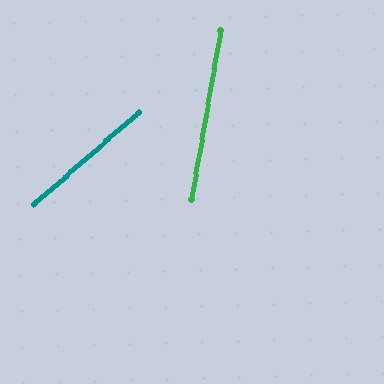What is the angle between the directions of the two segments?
Approximately 39 degrees.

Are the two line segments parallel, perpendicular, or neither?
Neither parallel nor perpendicular — they differ by about 39°.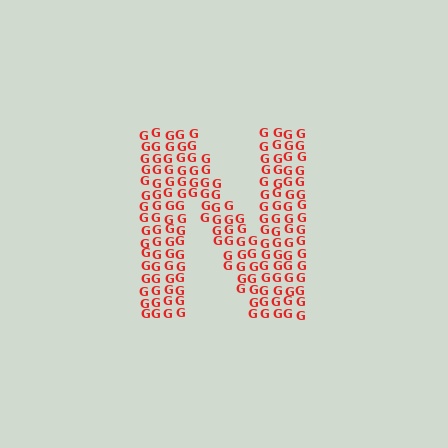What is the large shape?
The large shape is the letter N.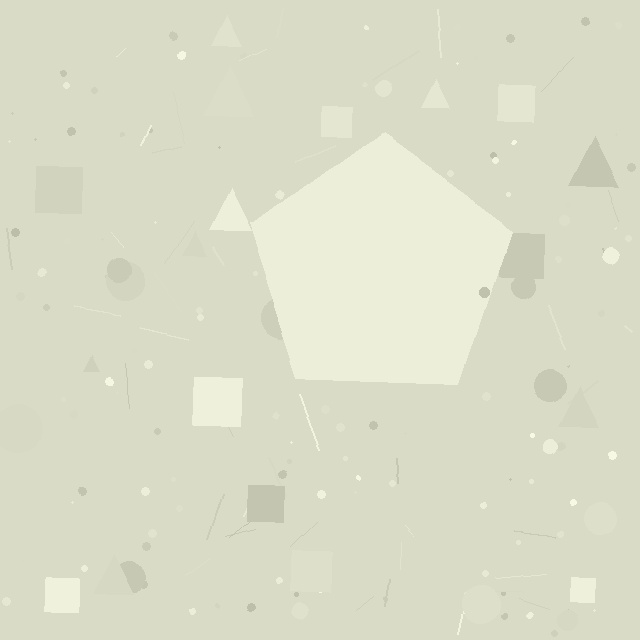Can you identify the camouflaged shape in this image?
The camouflaged shape is a pentagon.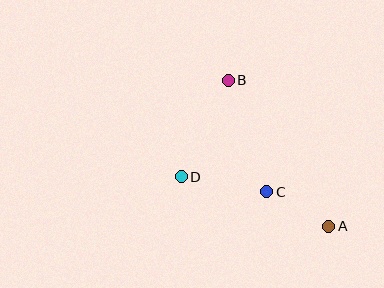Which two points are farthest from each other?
Points A and B are farthest from each other.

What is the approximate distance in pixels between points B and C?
The distance between B and C is approximately 118 pixels.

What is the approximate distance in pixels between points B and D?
The distance between B and D is approximately 108 pixels.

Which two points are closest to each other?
Points A and C are closest to each other.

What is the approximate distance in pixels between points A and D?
The distance between A and D is approximately 156 pixels.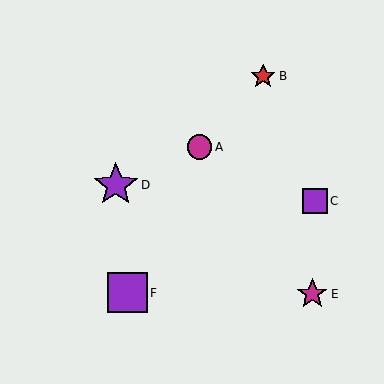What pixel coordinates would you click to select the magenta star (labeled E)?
Click at (312, 294) to select the magenta star E.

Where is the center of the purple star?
The center of the purple star is at (116, 185).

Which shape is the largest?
The purple star (labeled D) is the largest.